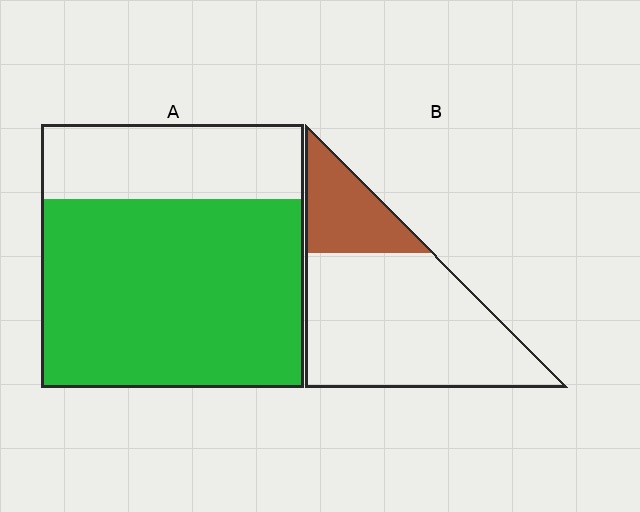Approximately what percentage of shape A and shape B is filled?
A is approximately 70% and B is approximately 25%.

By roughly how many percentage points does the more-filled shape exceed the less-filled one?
By roughly 50 percentage points (A over B).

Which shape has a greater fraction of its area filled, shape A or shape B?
Shape A.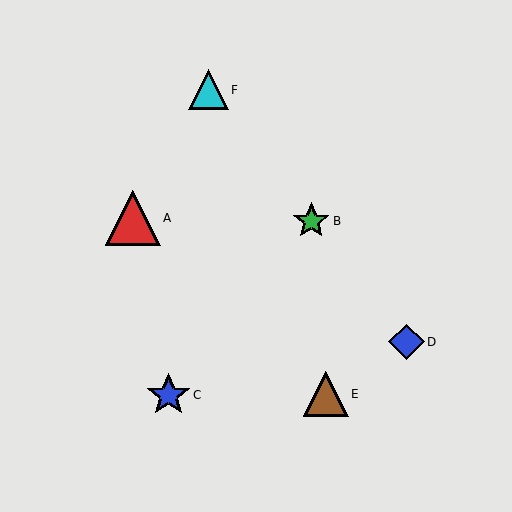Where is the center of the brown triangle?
The center of the brown triangle is at (326, 394).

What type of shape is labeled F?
Shape F is a cyan triangle.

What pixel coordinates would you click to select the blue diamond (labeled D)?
Click at (407, 342) to select the blue diamond D.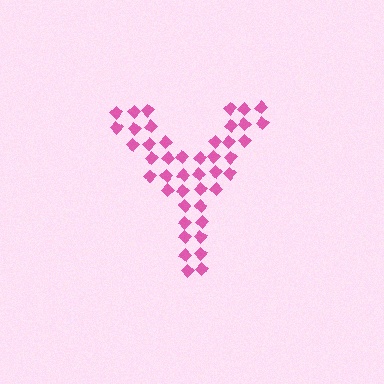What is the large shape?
The large shape is the letter Y.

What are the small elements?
The small elements are diamonds.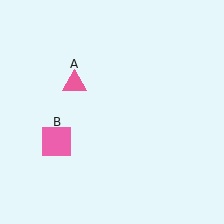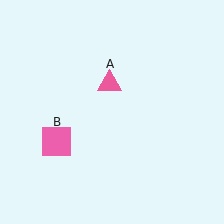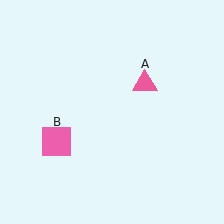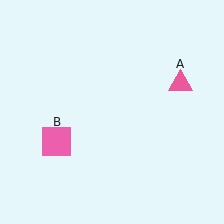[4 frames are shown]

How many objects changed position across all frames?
1 object changed position: pink triangle (object A).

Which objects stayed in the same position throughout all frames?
Pink square (object B) remained stationary.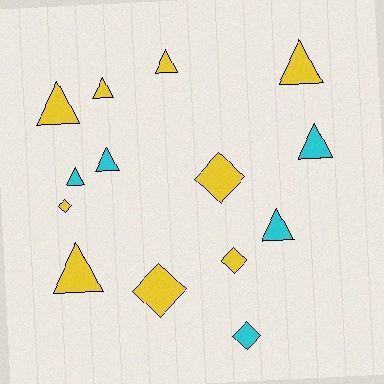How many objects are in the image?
There are 14 objects.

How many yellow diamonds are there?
There are 4 yellow diamonds.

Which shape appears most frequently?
Triangle, with 9 objects.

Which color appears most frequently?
Yellow, with 9 objects.